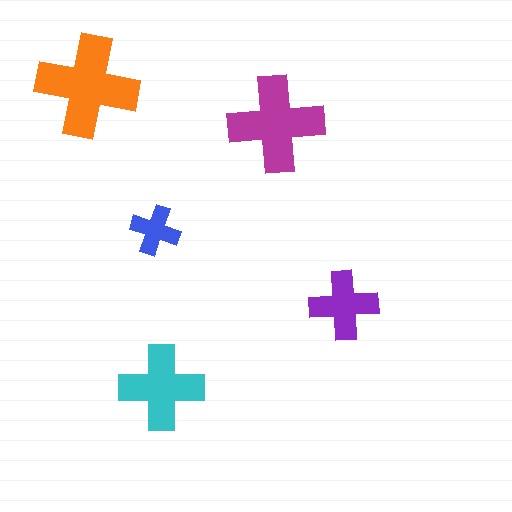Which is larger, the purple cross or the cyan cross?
The cyan one.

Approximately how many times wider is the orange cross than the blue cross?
About 2 times wider.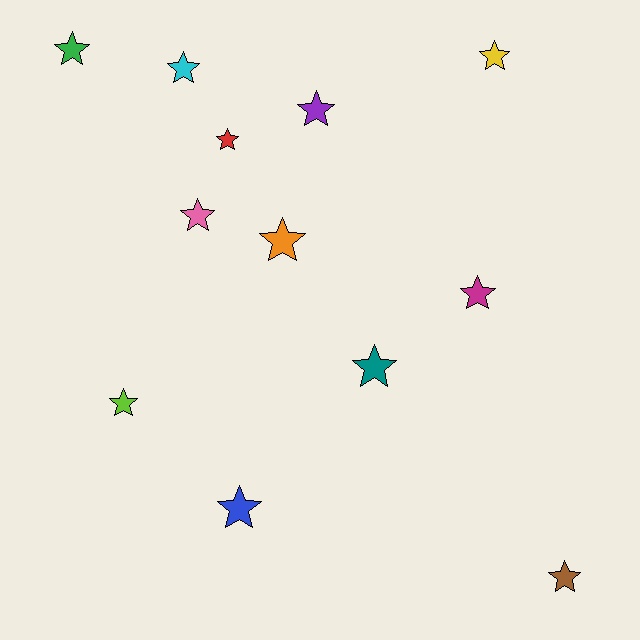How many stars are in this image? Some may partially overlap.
There are 12 stars.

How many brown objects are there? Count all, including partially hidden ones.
There is 1 brown object.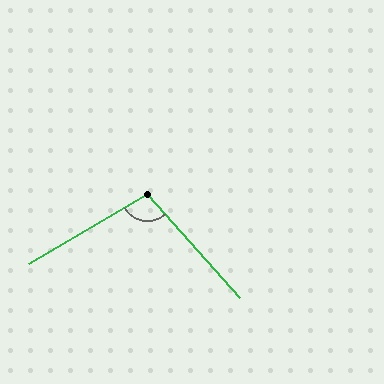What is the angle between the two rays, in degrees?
Approximately 101 degrees.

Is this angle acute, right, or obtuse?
It is obtuse.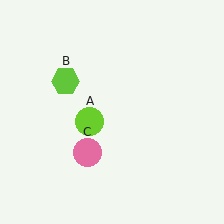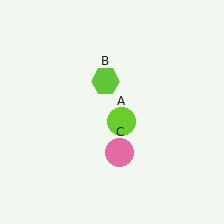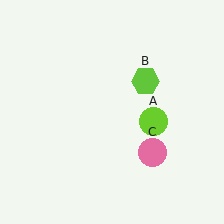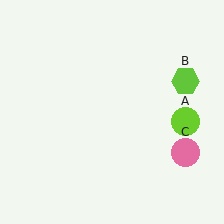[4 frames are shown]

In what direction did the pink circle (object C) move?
The pink circle (object C) moved right.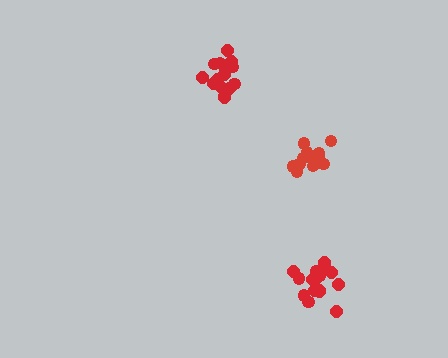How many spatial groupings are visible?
There are 3 spatial groupings.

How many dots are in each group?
Group 1: 16 dots, Group 2: 16 dots, Group 3: 17 dots (49 total).